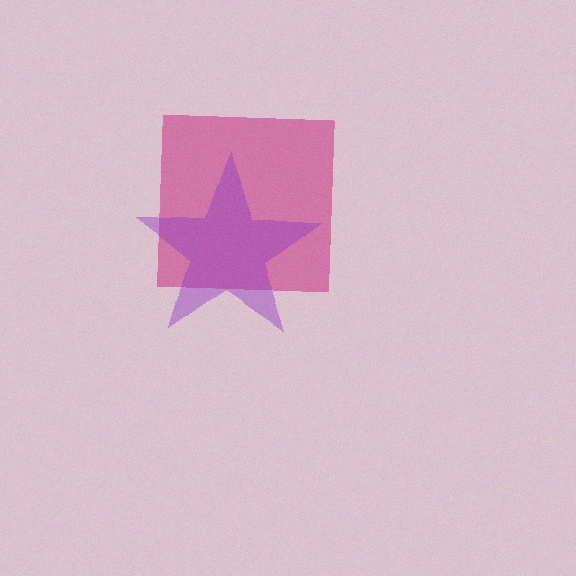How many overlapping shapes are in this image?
There are 2 overlapping shapes in the image.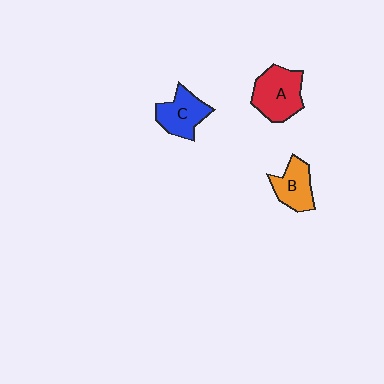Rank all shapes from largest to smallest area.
From largest to smallest: A (red), C (blue), B (orange).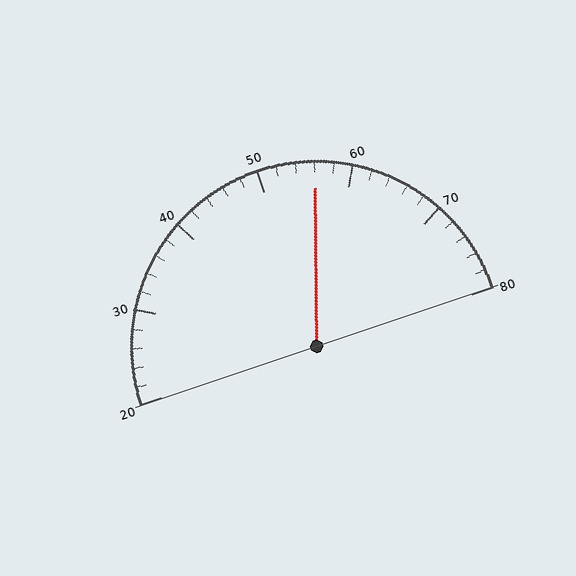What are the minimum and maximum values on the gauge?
The gauge ranges from 20 to 80.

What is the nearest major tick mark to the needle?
The nearest major tick mark is 60.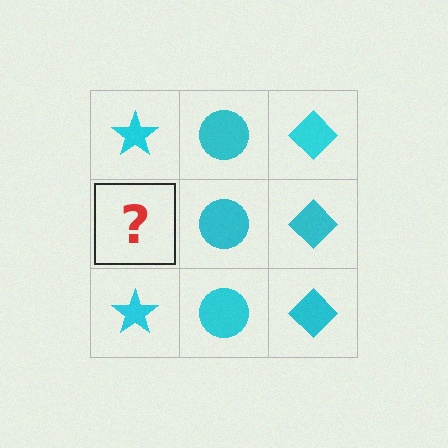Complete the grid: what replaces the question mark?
The question mark should be replaced with a cyan star.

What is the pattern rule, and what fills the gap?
The rule is that each column has a consistent shape. The gap should be filled with a cyan star.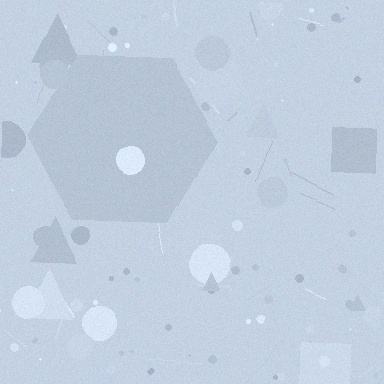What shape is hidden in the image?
A hexagon is hidden in the image.